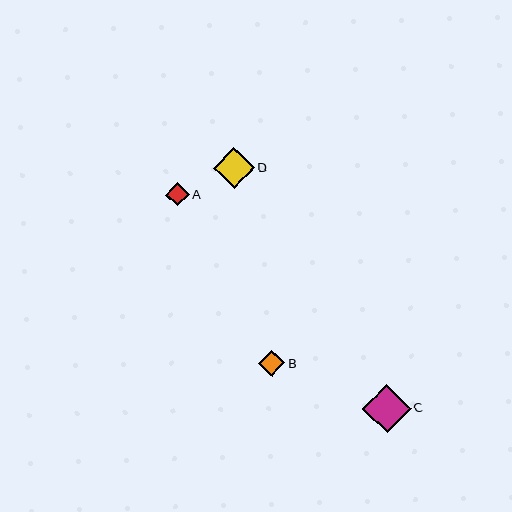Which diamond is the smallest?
Diamond A is the smallest with a size of approximately 23 pixels.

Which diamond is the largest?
Diamond C is the largest with a size of approximately 49 pixels.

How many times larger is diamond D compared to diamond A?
Diamond D is approximately 1.8 times the size of diamond A.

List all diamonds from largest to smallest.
From largest to smallest: C, D, B, A.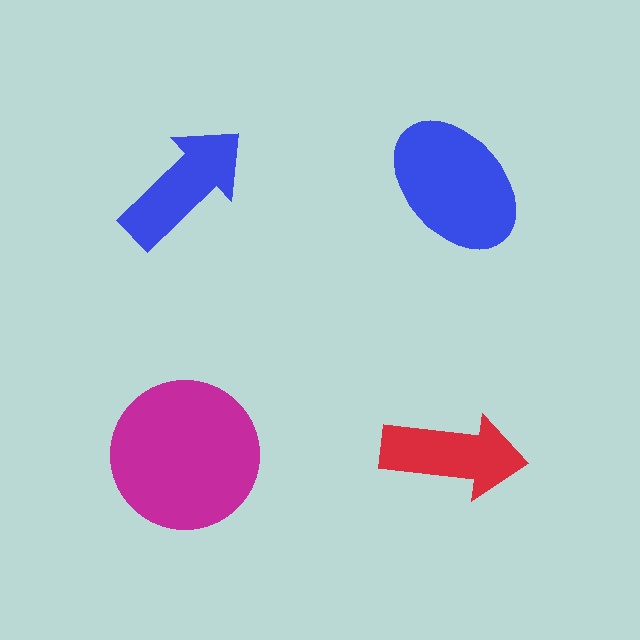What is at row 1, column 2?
A blue ellipse.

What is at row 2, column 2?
A red arrow.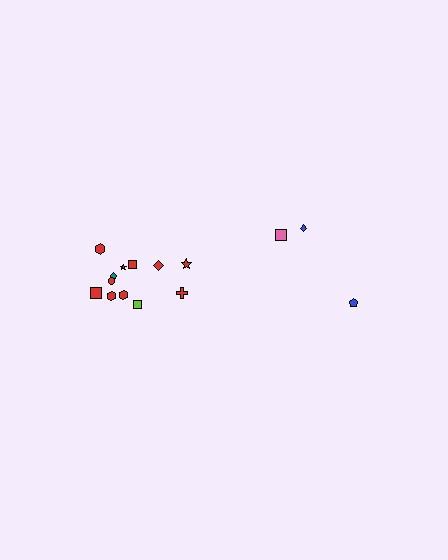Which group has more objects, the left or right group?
The left group.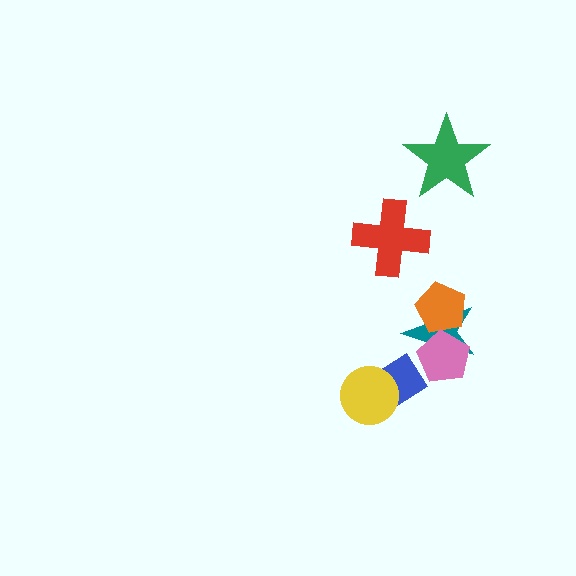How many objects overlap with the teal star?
2 objects overlap with the teal star.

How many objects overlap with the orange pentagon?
1 object overlaps with the orange pentagon.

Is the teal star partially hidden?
Yes, it is partially covered by another shape.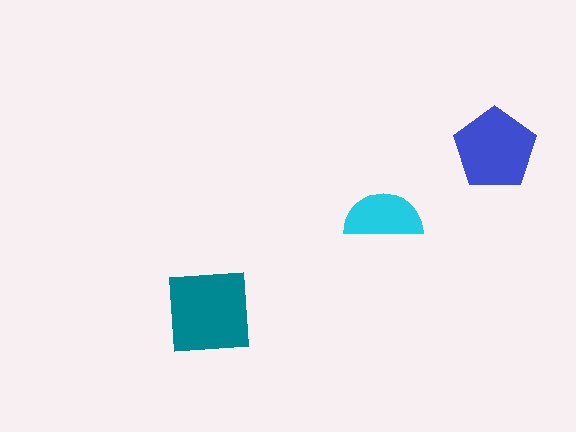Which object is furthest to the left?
The teal square is leftmost.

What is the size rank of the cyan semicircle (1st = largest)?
3rd.